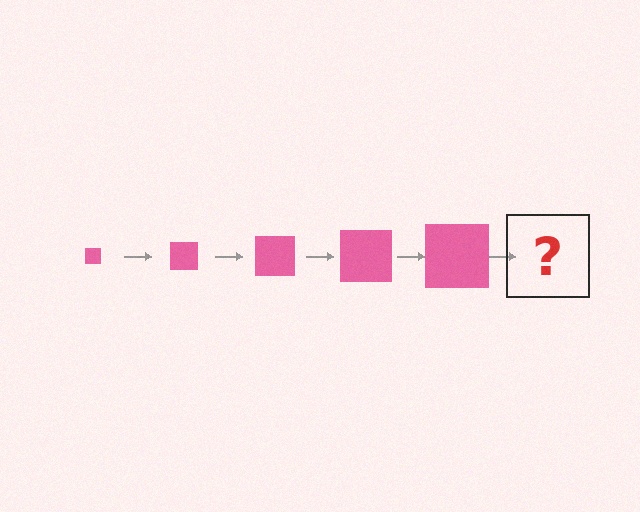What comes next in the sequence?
The next element should be a pink square, larger than the previous one.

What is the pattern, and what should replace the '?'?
The pattern is that the square gets progressively larger each step. The '?' should be a pink square, larger than the previous one.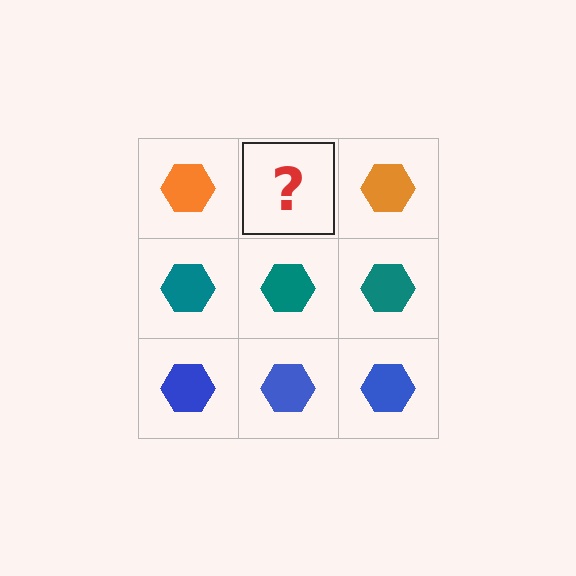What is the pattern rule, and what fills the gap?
The rule is that each row has a consistent color. The gap should be filled with an orange hexagon.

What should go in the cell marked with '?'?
The missing cell should contain an orange hexagon.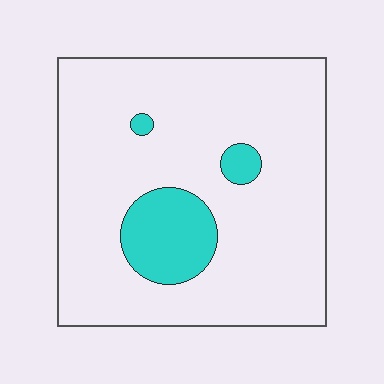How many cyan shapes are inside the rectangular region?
3.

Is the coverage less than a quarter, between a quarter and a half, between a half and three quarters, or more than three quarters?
Less than a quarter.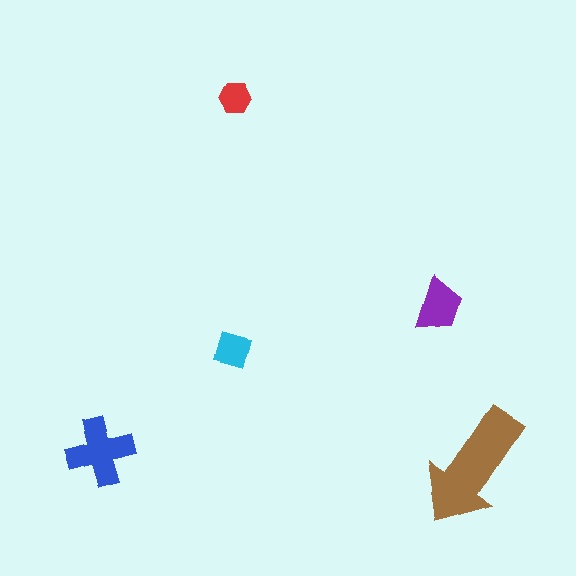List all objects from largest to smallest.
The brown arrow, the blue cross, the purple trapezoid, the cyan square, the red hexagon.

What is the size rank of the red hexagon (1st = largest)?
5th.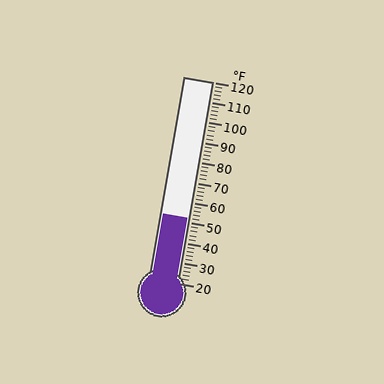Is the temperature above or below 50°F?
The temperature is above 50°F.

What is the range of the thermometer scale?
The thermometer scale ranges from 20°F to 120°F.